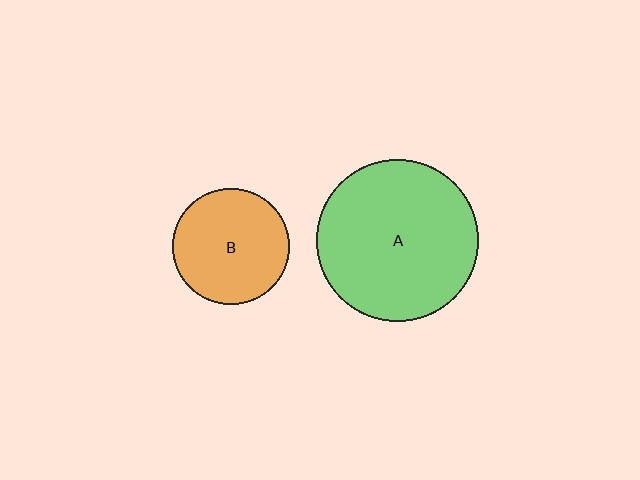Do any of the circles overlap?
No, none of the circles overlap.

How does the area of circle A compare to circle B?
Approximately 1.9 times.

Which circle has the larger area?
Circle A (green).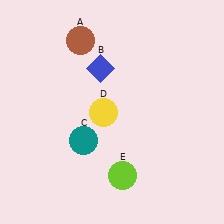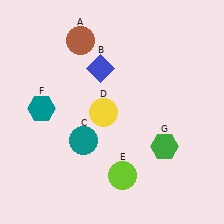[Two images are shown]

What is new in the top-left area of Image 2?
A teal hexagon (F) was added in the top-left area of Image 2.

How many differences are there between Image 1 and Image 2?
There are 2 differences between the two images.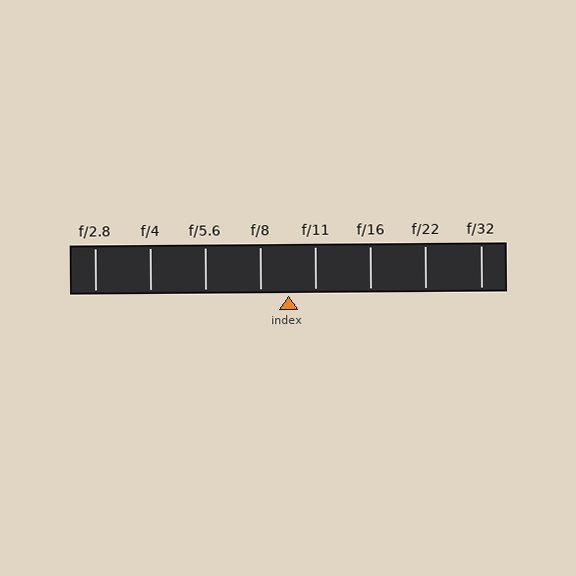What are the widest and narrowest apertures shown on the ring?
The widest aperture shown is f/2.8 and the narrowest is f/32.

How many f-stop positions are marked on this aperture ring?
There are 8 f-stop positions marked.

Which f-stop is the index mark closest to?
The index mark is closest to f/11.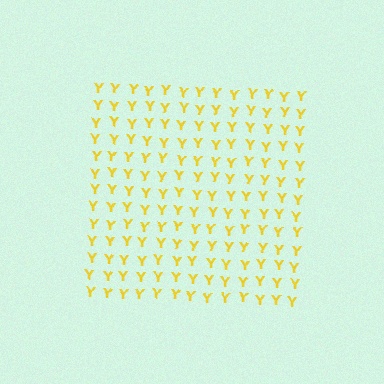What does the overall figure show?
The overall figure shows a square.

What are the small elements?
The small elements are letter Y's.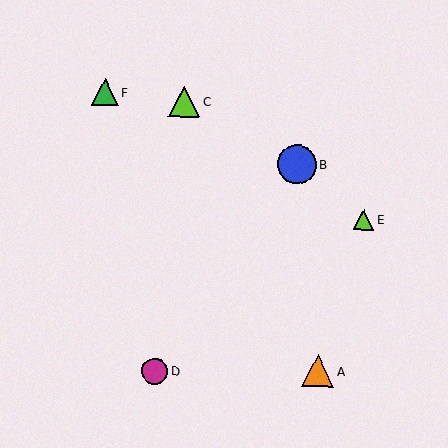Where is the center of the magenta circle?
The center of the magenta circle is at (155, 371).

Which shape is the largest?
The blue circle (labeled B) is the largest.